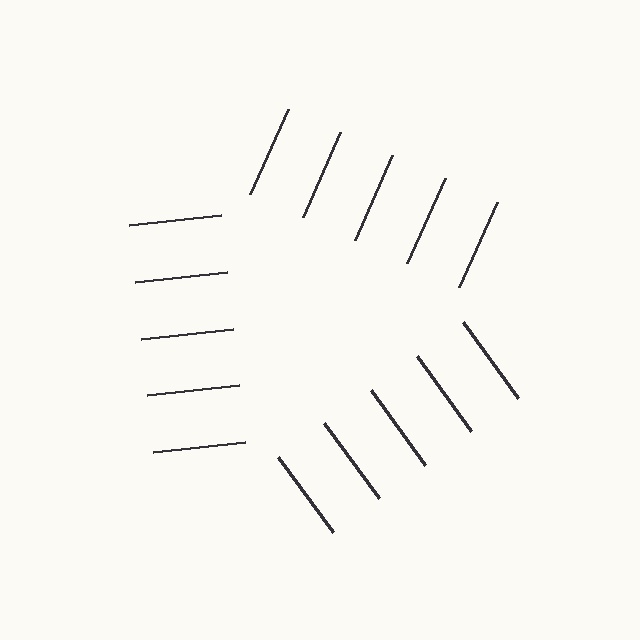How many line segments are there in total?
15 — 5 along each of the 3 edges.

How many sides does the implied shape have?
3 sides — the line-ends trace a triangle.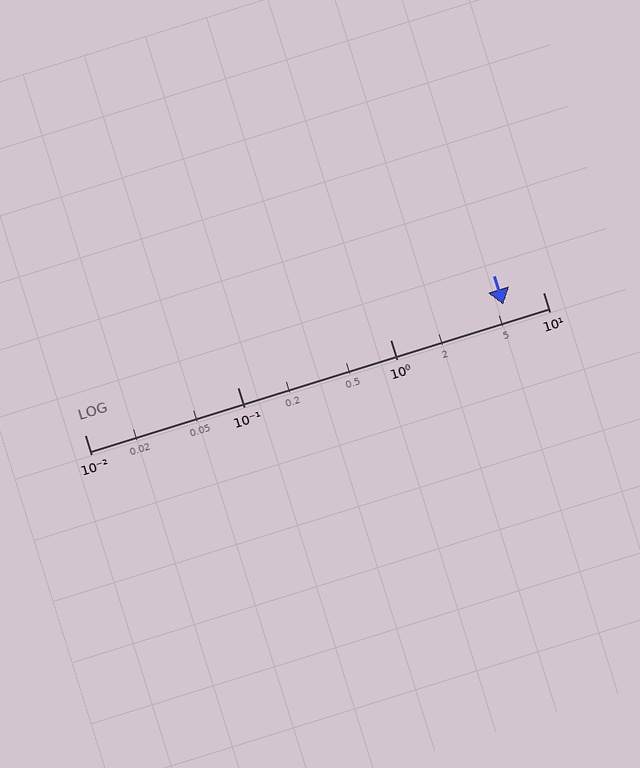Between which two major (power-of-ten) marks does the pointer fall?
The pointer is between 1 and 10.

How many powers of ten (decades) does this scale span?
The scale spans 3 decades, from 0.01 to 10.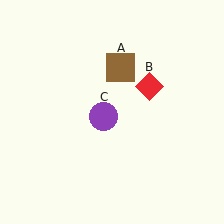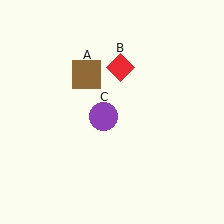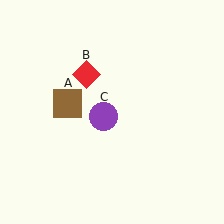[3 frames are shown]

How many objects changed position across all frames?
2 objects changed position: brown square (object A), red diamond (object B).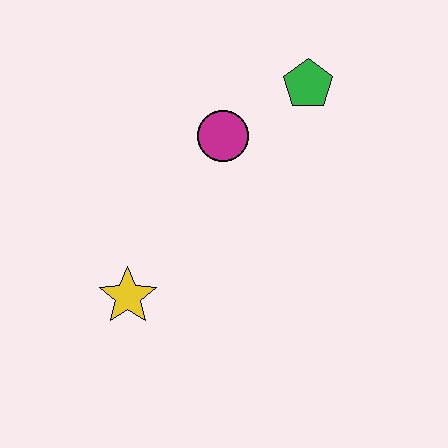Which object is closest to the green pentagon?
The magenta circle is closest to the green pentagon.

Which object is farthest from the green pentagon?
The yellow star is farthest from the green pentagon.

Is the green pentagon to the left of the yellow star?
No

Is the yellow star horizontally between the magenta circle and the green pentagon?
No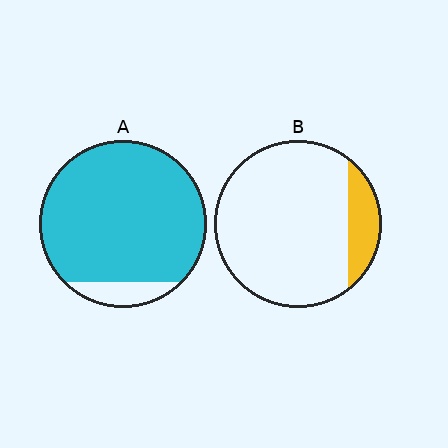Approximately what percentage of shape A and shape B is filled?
A is approximately 90% and B is approximately 15%.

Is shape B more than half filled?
No.